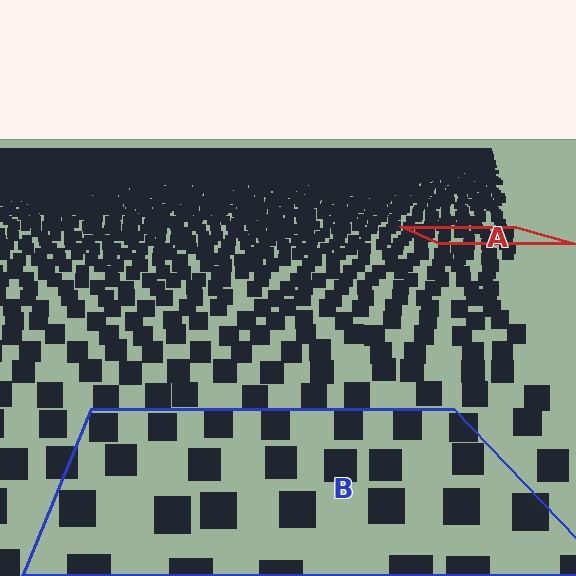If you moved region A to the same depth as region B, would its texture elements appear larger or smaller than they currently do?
They would appear larger. At a closer depth, the same texture elements are projected at a bigger on-screen size.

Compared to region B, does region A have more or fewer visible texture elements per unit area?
Region A has more texture elements per unit area — they are packed more densely because it is farther away.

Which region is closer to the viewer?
Region B is closer. The texture elements there are larger and more spread out.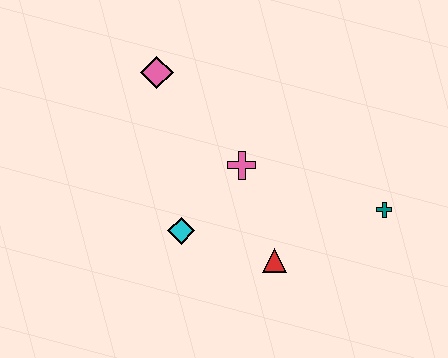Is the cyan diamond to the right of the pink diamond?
Yes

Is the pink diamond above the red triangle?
Yes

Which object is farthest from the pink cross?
The teal cross is farthest from the pink cross.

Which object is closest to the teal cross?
The red triangle is closest to the teal cross.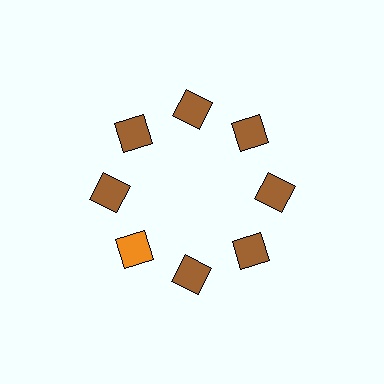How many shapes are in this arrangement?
There are 8 shapes arranged in a ring pattern.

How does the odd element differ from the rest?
It has a different color: orange instead of brown.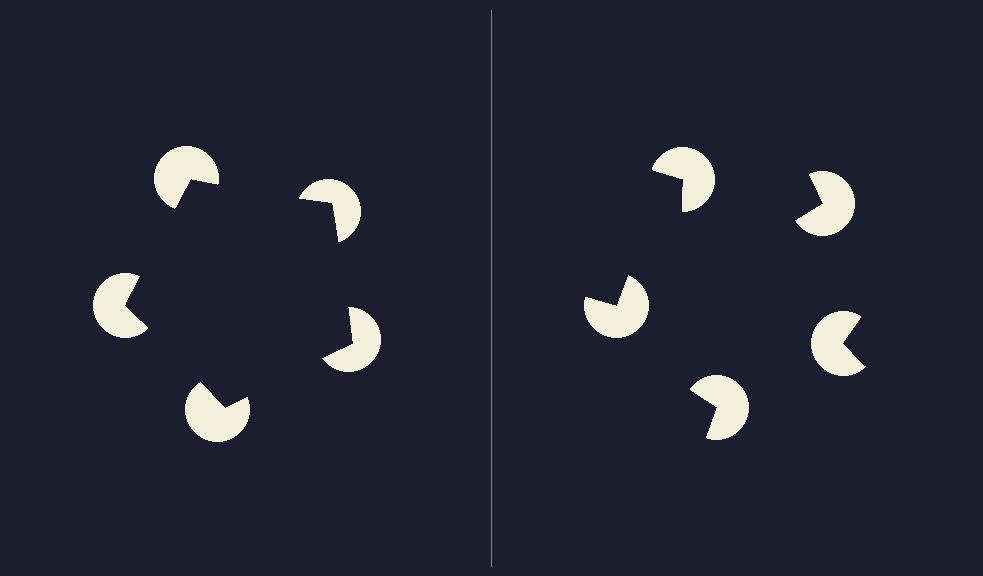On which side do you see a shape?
An illusory pentagon appears on the left side. On the right side the wedge cuts are rotated, so no coherent shape forms.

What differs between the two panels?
The pac-man discs are positioned identically on both sides; only the wedge orientations differ. On the left they align to a pentagon; on the right they are misaligned.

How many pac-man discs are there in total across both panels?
10 — 5 on each side.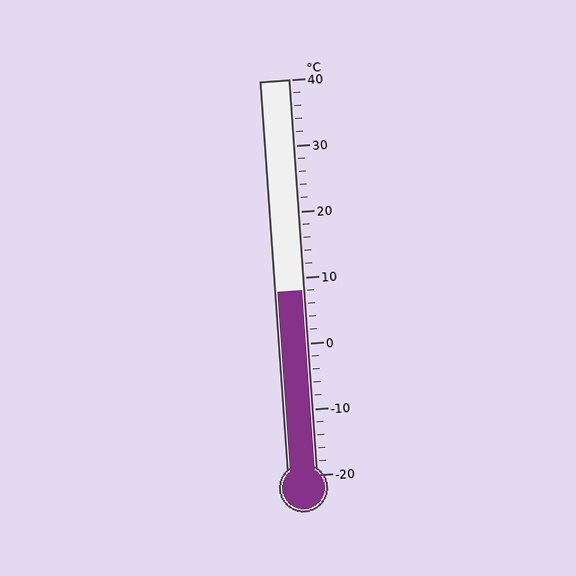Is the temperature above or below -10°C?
The temperature is above -10°C.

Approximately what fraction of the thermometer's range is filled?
The thermometer is filled to approximately 45% of its range.